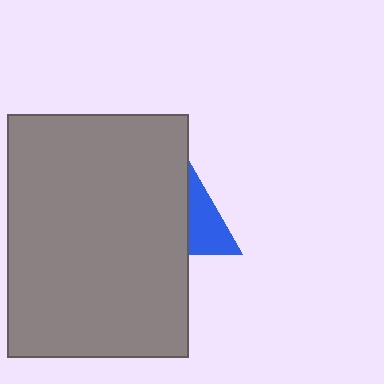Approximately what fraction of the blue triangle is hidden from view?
Roughly 68% of the blue triangle is hidden behind the gray rectangle.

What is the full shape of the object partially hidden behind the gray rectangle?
The partially hidden object is a blue triangle.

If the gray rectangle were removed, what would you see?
You would see the complete blue triangle.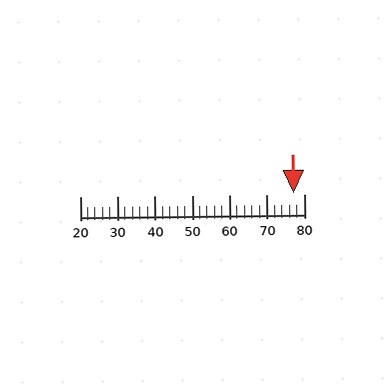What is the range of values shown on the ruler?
The ruler shows values from 20 to 80.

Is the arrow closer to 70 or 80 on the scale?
The arrow is closer to 80.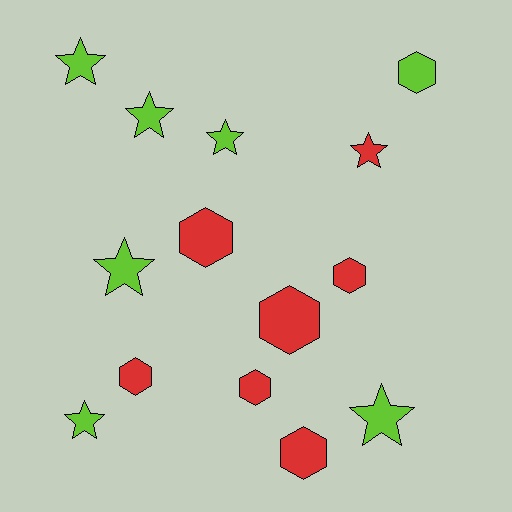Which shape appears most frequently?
Star, with 7 objects.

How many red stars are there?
There is 1 red star.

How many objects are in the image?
There are 14 objects.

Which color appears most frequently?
Red, with 7 objects.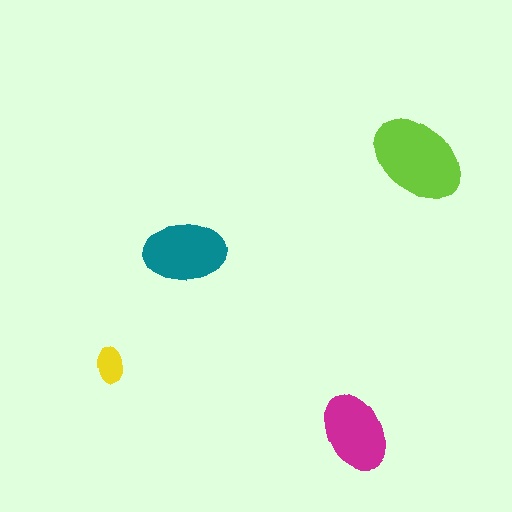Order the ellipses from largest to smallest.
the lime one, the teal one, the magenta one, the yellow one.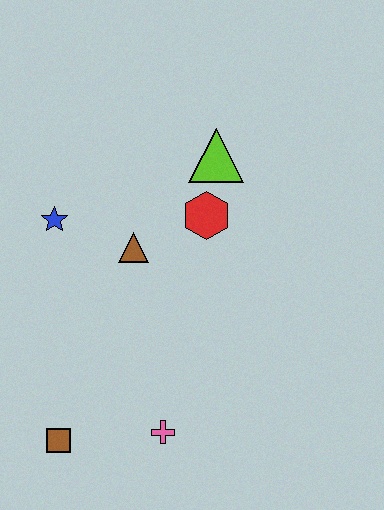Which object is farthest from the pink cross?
The lime triangle is farthest from the pink cross.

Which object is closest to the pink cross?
The brown square is closest to the pink cross.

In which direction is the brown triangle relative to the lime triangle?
The brown triangle is below the lime triangle.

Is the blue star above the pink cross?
Yes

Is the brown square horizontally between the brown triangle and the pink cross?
No